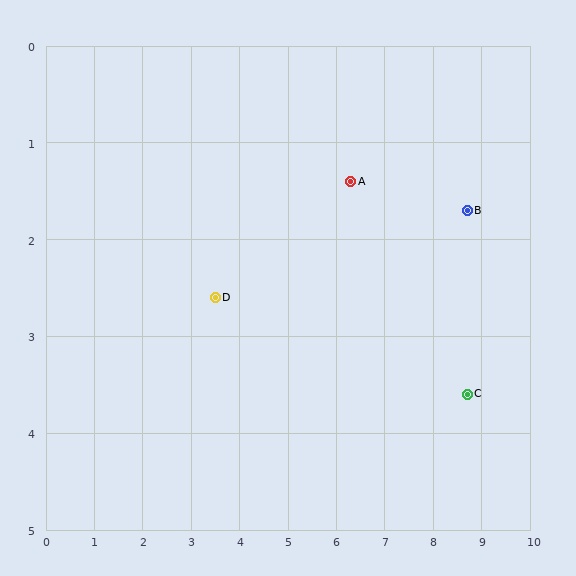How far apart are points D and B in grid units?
Points D and B are about 5.3 grid units apart.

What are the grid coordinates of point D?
Point D is at approximately (3.5, 2.6).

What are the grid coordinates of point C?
Point C is at approximately (8.7, 3.6).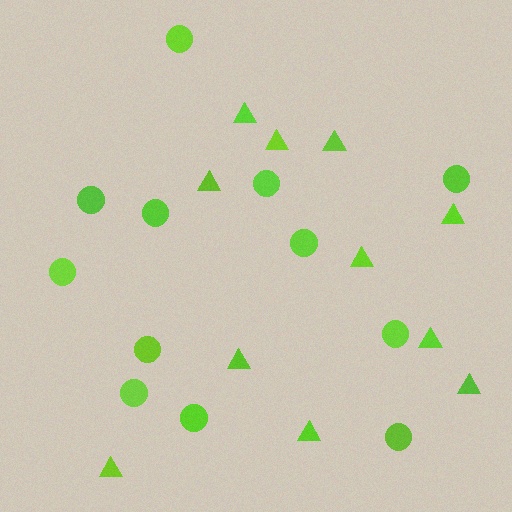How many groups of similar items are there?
There are 2 groups: one group of circles (12) and one group of triangles (11).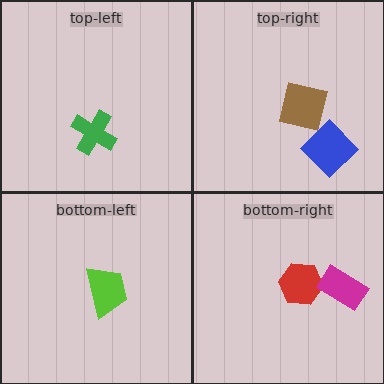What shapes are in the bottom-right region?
The red hexagon, the magenta rectangle.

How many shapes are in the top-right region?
2.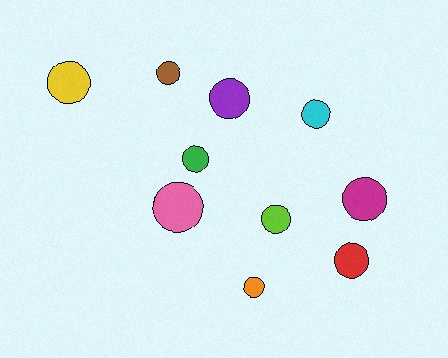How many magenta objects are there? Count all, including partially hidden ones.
There is 1 magenta object.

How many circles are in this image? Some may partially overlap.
There are 10 circles.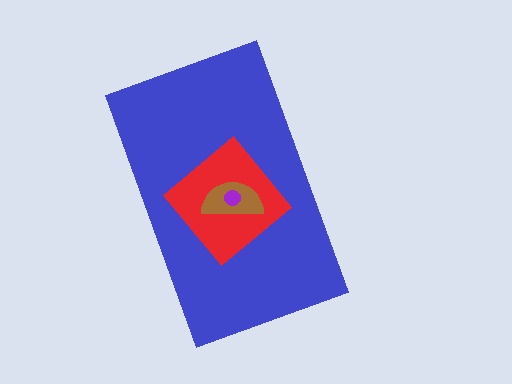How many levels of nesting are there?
4.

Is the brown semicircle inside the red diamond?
Yes.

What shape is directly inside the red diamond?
The brown semicircle.